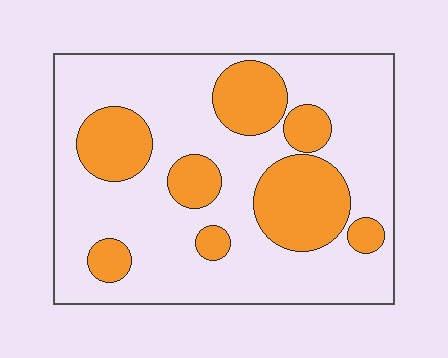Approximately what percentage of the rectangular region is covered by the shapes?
Approximately 30%.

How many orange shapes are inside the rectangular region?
8.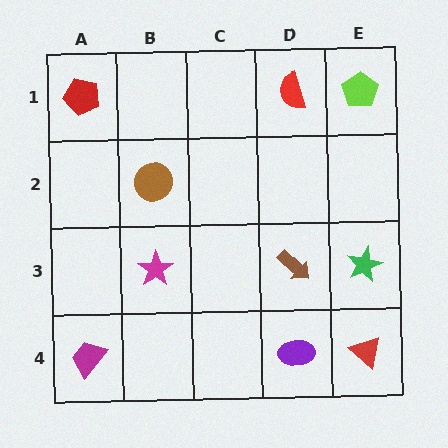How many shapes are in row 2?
1 shape.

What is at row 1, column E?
A lime pentagon.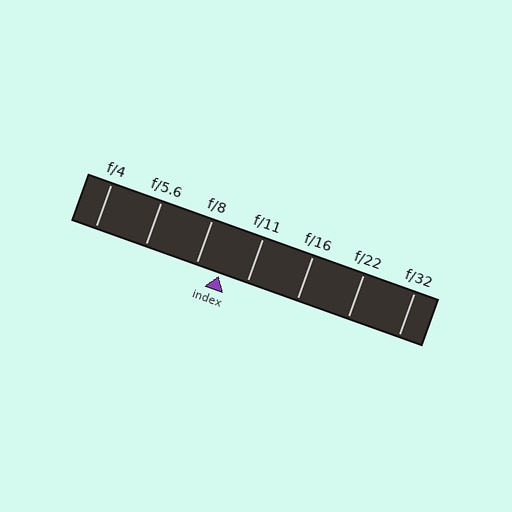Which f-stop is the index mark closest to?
The index mark is closest to f/8.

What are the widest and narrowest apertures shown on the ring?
The widest aperture shown is f/4 and the narrowest is f/32.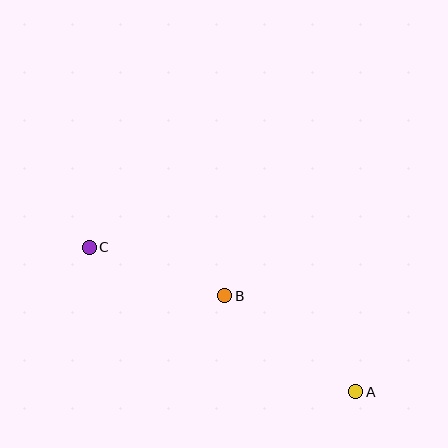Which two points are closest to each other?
Points B and C are closest to each other.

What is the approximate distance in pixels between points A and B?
The distance between A and B is approximately 162 pixels.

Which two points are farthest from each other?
Points A and C are farthest from each other.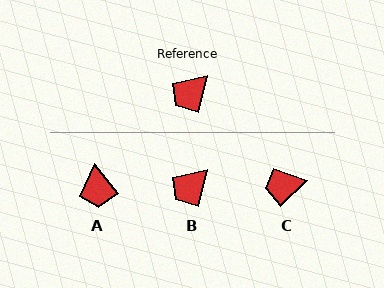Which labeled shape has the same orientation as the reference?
B.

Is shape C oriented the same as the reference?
No, it is off by about 32 degrees.